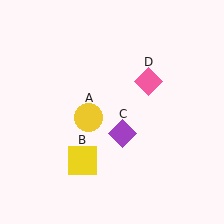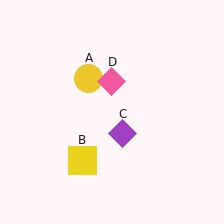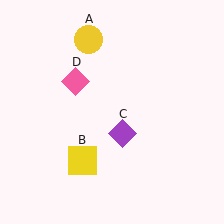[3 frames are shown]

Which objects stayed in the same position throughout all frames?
Yellow square (object B) and purple diamond (object C) remained stationary.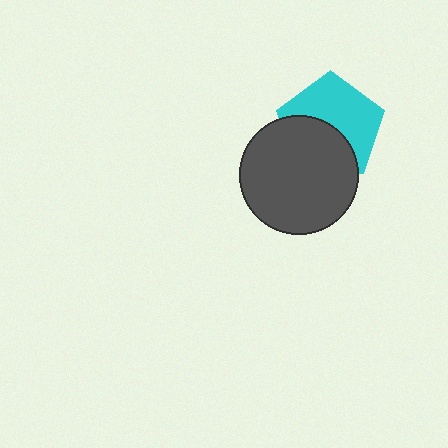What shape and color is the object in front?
The object in front is a dark gray circle.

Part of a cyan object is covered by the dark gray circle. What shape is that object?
It is a pentagon.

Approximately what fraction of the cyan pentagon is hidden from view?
Roughly 44% of the cyan pentagon is hidden behind the dark gray circle.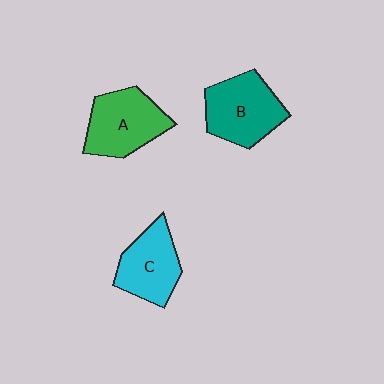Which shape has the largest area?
Shape B (teal).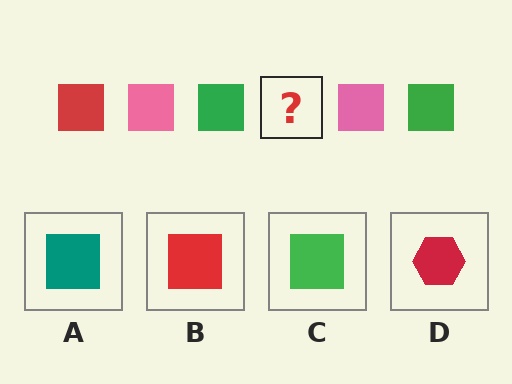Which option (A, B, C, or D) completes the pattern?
B.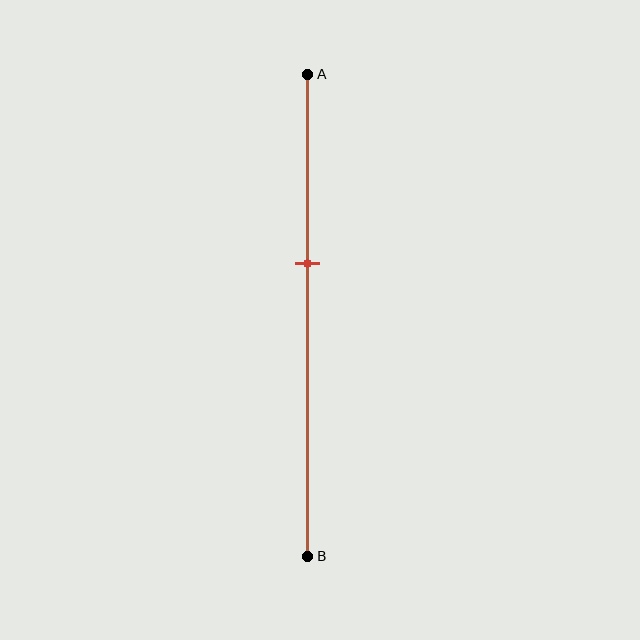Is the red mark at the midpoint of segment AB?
No, the mark is at about 40% from A, not at the 50% midpoint.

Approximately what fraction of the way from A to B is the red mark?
The red mark is approximately 40% of the way from A to B.